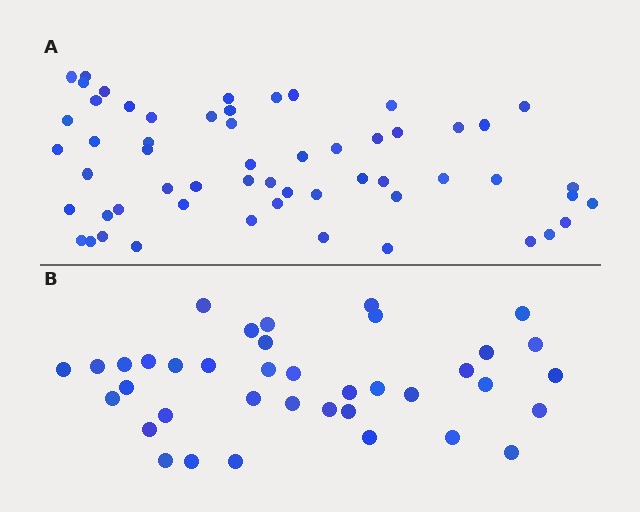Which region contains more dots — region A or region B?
Region A (the top region) has more dots.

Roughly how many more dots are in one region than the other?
Region A has approximately 20 more dots than region B.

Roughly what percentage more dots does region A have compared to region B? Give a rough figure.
About 50% more.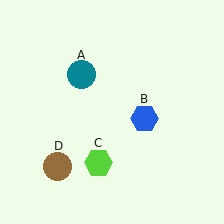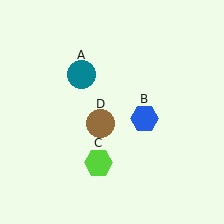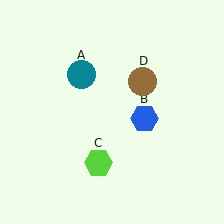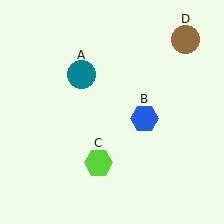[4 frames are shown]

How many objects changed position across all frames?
1 object changed position: brown circle (object D).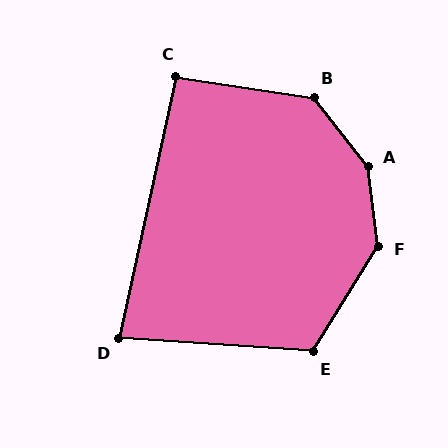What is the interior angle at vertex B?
Approximately 137 degrees (obtuse).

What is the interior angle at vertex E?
Approximately 118 degrees (obtuse).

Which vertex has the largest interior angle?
A, at approximately 149 degrees.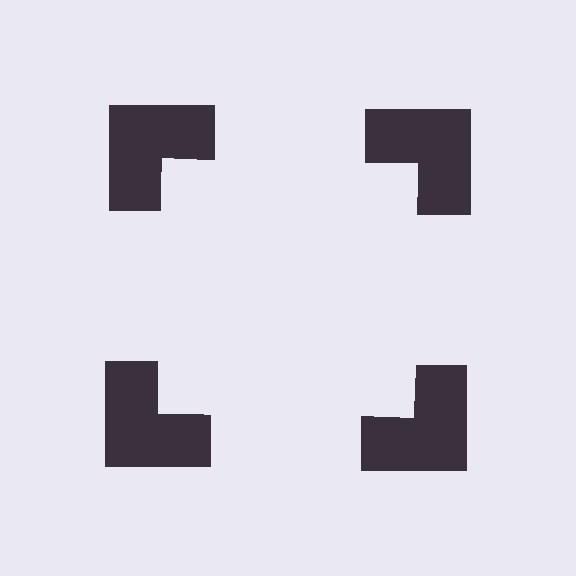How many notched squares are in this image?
There are 4 — one at each vertex of the illusory square.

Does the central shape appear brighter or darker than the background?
It typically appears slightly brighter than the background, even though no actual brightness change is drawn.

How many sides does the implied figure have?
4 sides.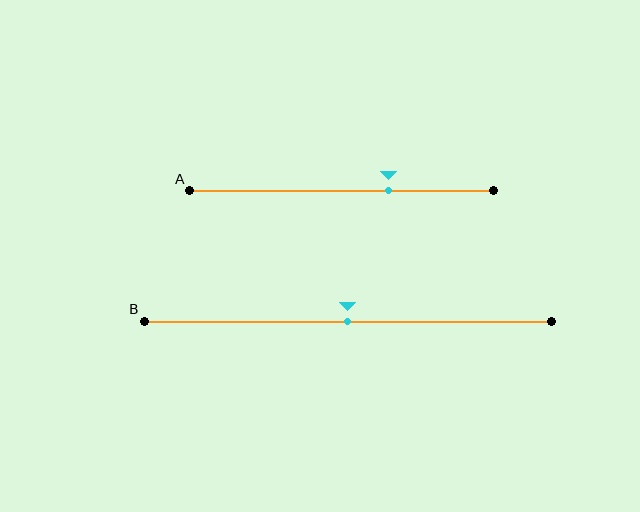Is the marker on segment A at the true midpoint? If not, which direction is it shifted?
No, the marker on segment A is shifted to the right by about 16% of the segment length.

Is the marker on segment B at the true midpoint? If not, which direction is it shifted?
Yes, the marker on segment B is at the true midpoint.